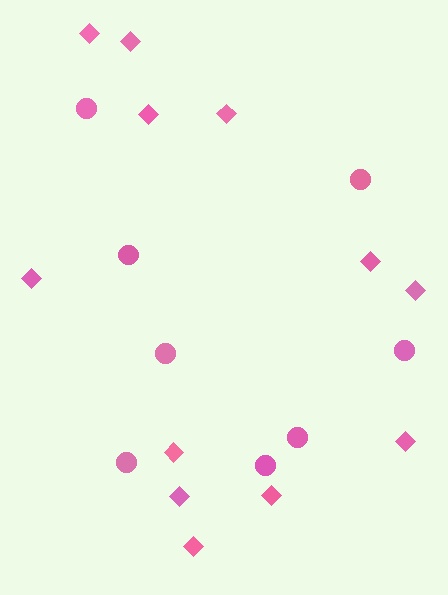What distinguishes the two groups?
There are 2 groups: one group of diamonds (12) and one group of circles (8).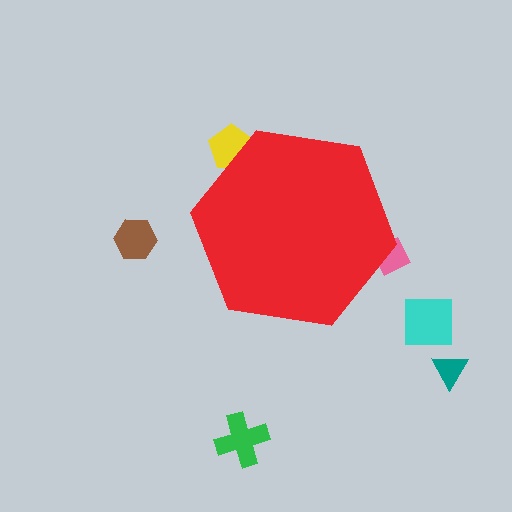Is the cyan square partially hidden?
No, the cyan square is fully visible.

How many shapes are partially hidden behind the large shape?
2 shapes are partially hidden.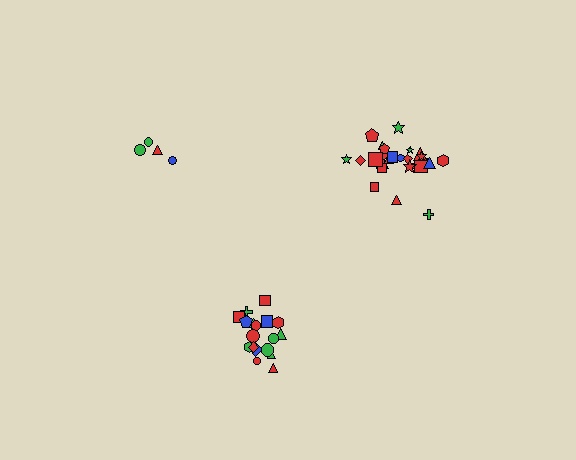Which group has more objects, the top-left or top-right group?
The top-right group.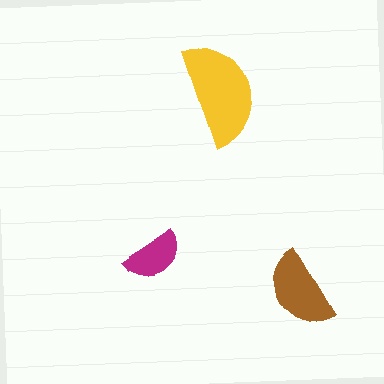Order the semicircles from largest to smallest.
the yellow one, the brown one, the magenta one.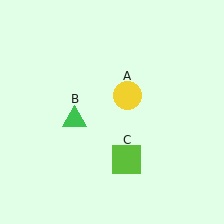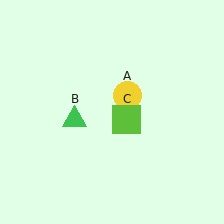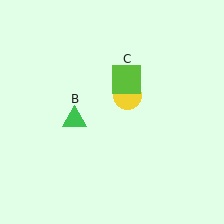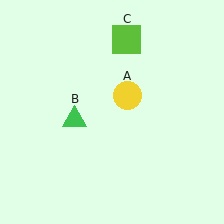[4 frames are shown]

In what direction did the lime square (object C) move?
The lime square (object C) moved up.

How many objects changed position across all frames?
1 object changed position: lime square (object C).